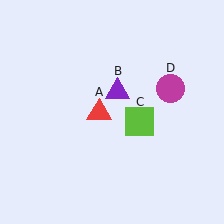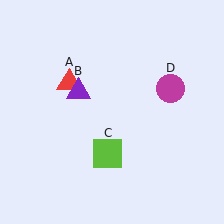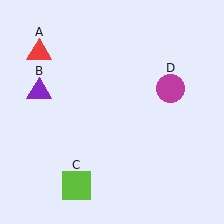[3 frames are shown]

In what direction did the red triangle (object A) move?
The red triangle (object A) moved up and to the left.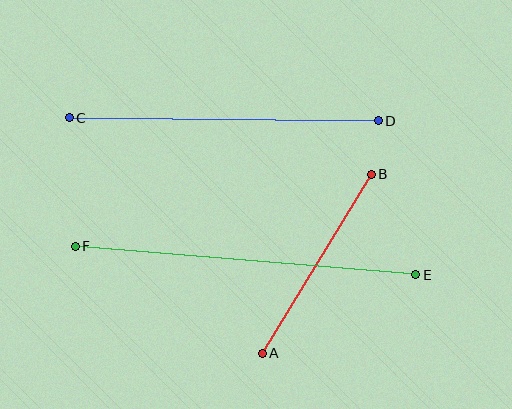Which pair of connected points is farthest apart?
Points E and F are farthest apart.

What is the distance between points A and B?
The distance is approximately 210 pixels.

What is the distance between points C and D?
The distance is approximately 309 pixels.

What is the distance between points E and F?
The distance is approximately 342 pixels.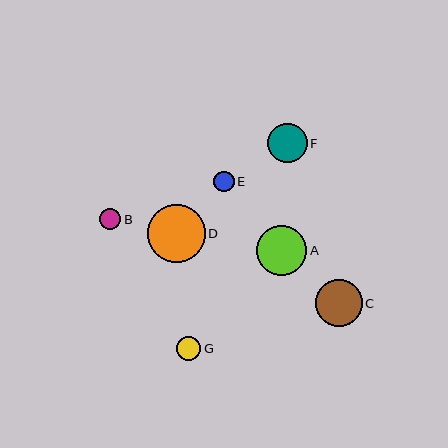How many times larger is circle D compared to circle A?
Circle D is approximately 1.2 times the size of circle A.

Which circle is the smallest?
Circle B is the smallest with a size of approximately 21 pixels.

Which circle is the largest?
Circle D is the largest with a size of approximately 58 pixels.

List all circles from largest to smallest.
From largest to smallest: D, A, C, F, G, E, B.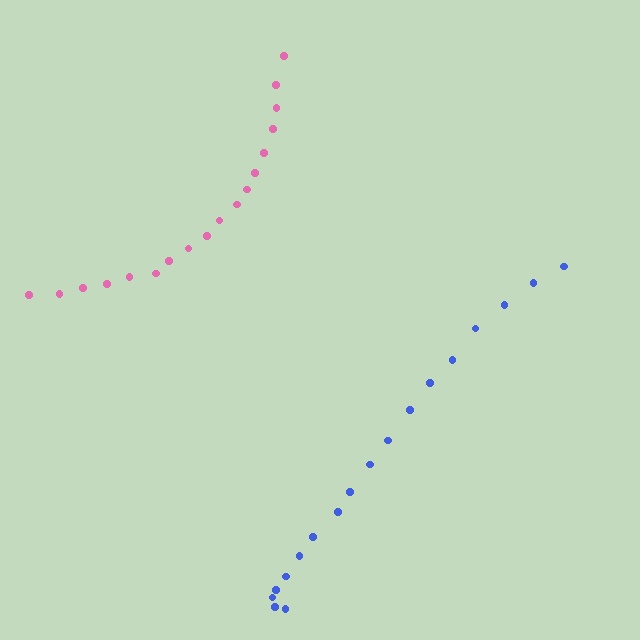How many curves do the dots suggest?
There are 2 distinct paths.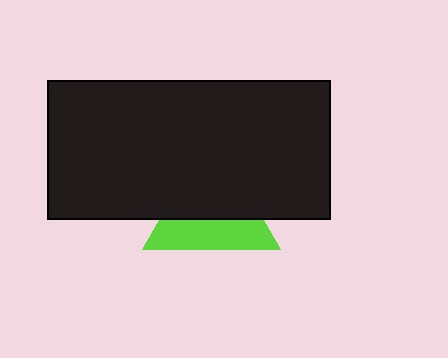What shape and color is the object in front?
The object in front is a black rectangle.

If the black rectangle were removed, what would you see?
You would see the complete lime triangle.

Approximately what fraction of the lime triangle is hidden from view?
Roughly 56% of the lime triangle is hidden behind the black rectangle.